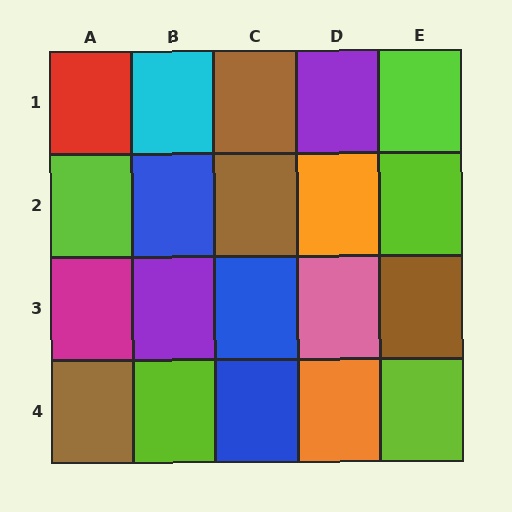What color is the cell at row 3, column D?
Pink.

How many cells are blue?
3 cells are blue.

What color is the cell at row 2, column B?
Blue.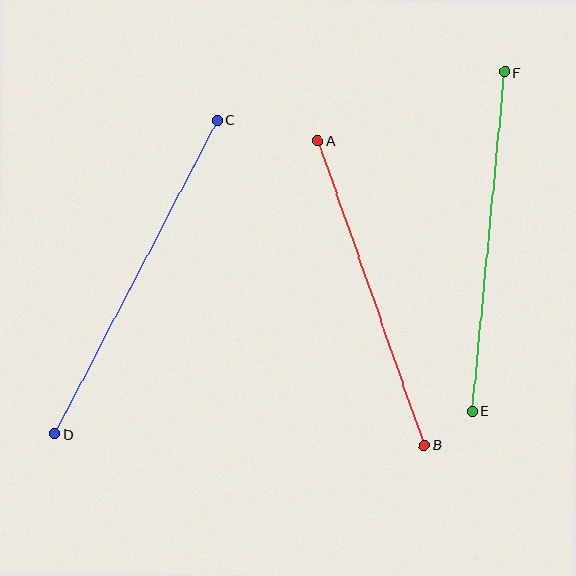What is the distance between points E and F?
The distance is approximately 341 pixels.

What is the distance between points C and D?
The distance is approximately 354 pixels.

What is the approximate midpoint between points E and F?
The midpoint is at approximately (488, 242) pixels.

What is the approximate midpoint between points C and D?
The midpoint is at approximately (136, 277) pixels.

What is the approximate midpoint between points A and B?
The midpoint is at approximately (371, 293) pixels.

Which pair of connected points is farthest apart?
Points C and D are farthest apart.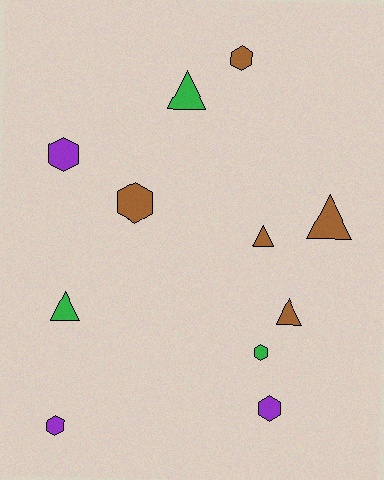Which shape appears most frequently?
Hexagon, with 6 objects.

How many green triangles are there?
There are 2 green triangles.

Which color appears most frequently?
Brown, with 5 objects.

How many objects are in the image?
There are 11 objects.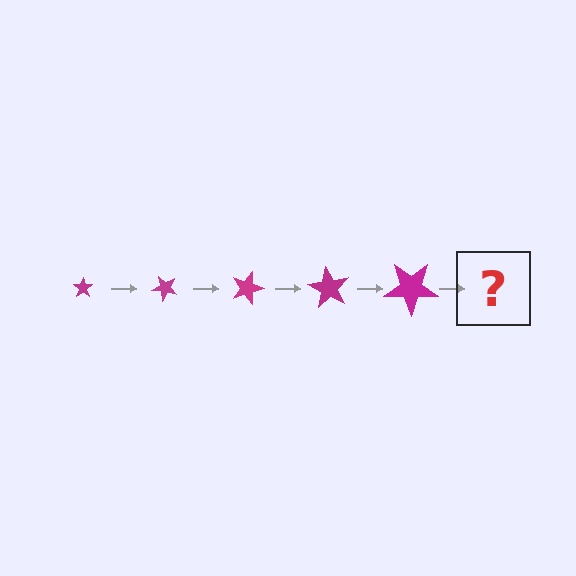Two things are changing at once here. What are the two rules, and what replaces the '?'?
The two rules are that the star grows larger each step and it rotates 45 degrees each step. The '?' should be a star, larger than the previous one and rotated 225 degrees from the start.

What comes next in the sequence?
The next element should be a star, larger than the previous one and rotated 225 degrees from the start.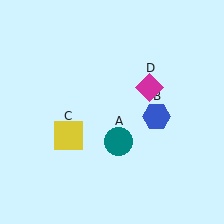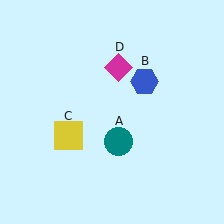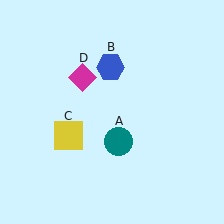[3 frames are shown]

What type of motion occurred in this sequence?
The blue hexagon (object B), magenta diamond (object D) rotated counterclockwise around the center of the scene.